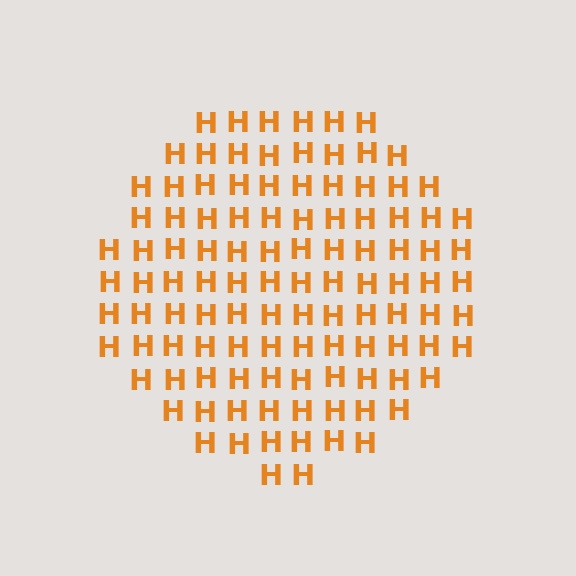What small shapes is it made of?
It is made of small letter H's.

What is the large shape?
The large shape is a circle.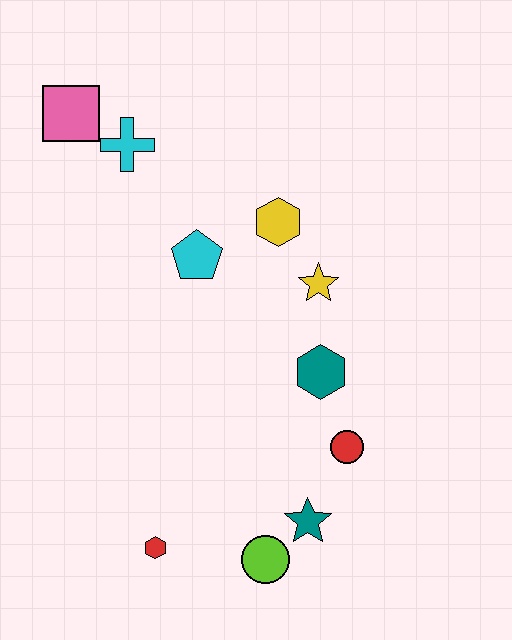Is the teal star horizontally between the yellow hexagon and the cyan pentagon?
No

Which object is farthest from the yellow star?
The red hexagon is farthest from the yellow star.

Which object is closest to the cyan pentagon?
The yellow hexagon is closest to the cyan pentagon.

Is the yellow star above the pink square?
No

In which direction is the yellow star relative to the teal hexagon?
The yellow star is above the teal hexagon.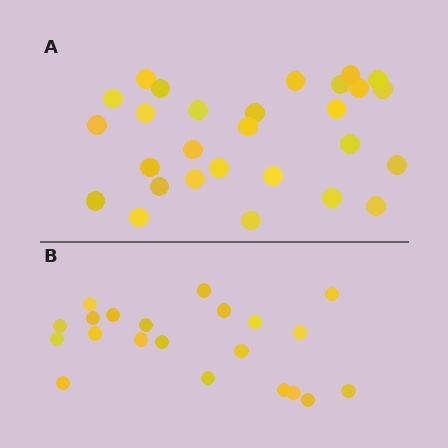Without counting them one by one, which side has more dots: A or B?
Region A (the top region) has more dots.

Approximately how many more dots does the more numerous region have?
Region A has roughly 8 or so more dots than region B.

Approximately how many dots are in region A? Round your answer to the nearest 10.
About 30 dots. (The exact count is 28, which rounds to 30.)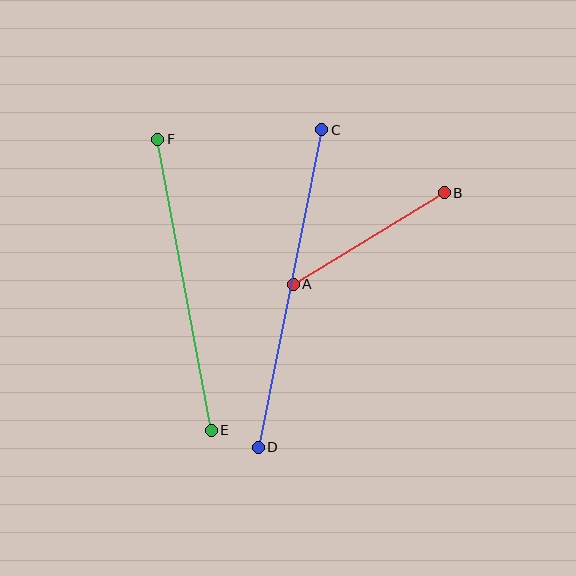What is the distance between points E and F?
The distance is approximately 296 pixels.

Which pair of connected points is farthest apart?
Points C and D are farthest apart.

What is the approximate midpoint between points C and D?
The midpoint is at approximately (290, 289) pixels.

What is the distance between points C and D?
The distance is approximately 324 pixels.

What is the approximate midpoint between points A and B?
The midpoint is at approximately (369, 239) pixels.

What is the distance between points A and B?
The distance is approximately 177 pixels.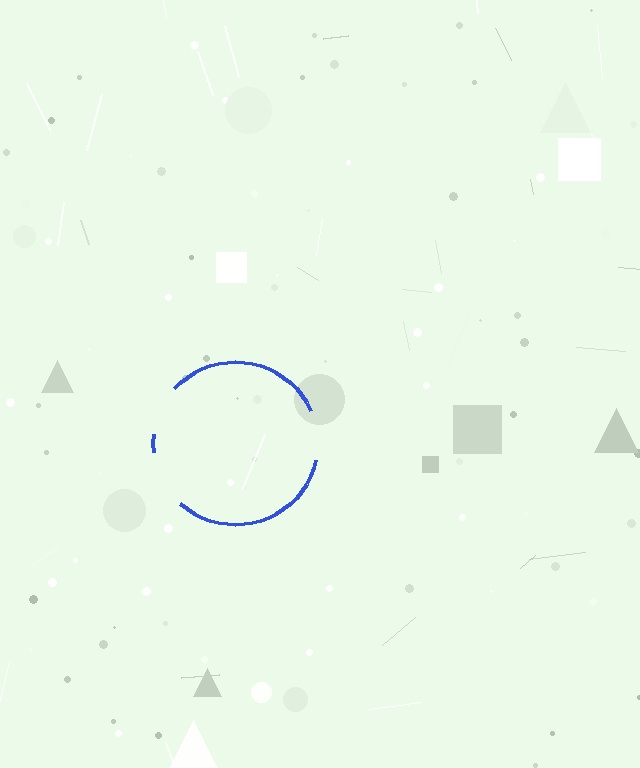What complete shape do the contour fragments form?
The contour fragments form a circle.